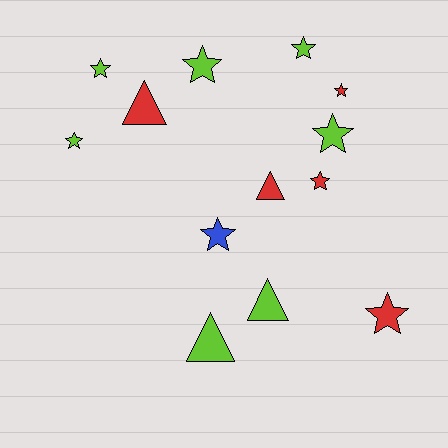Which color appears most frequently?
Lime, with 7 objects.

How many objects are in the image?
There are 13 objects.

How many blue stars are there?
There is 1 blue star.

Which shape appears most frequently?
Star, with 9 objects.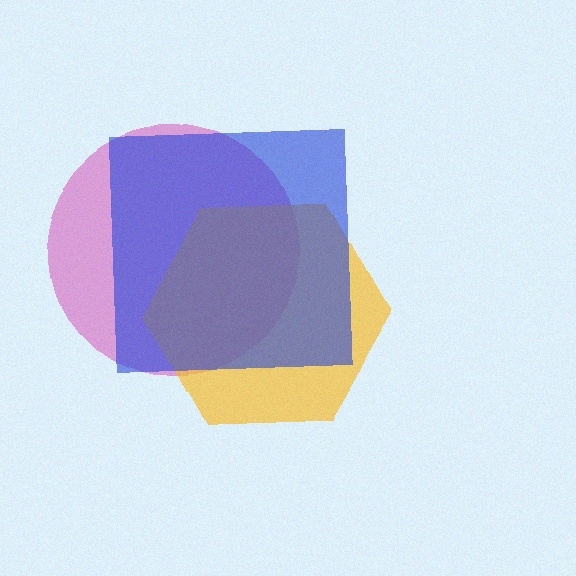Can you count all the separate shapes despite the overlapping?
Yes, there are 3 separate shapes.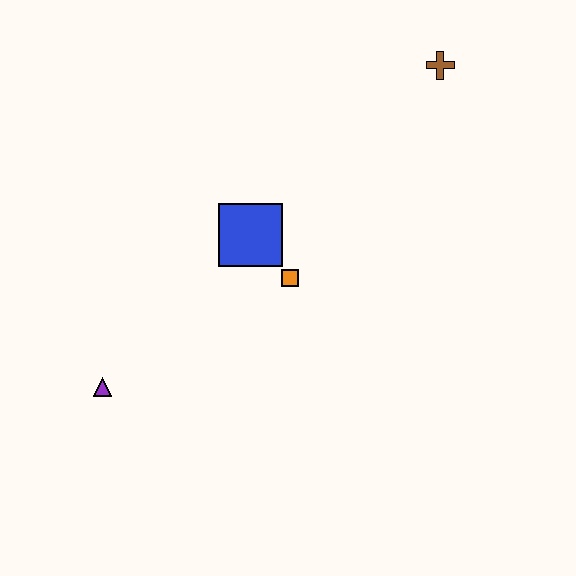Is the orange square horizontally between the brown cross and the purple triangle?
Yes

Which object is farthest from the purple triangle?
The brown cross is farthest from the purple triangle.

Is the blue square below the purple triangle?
No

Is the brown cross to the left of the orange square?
No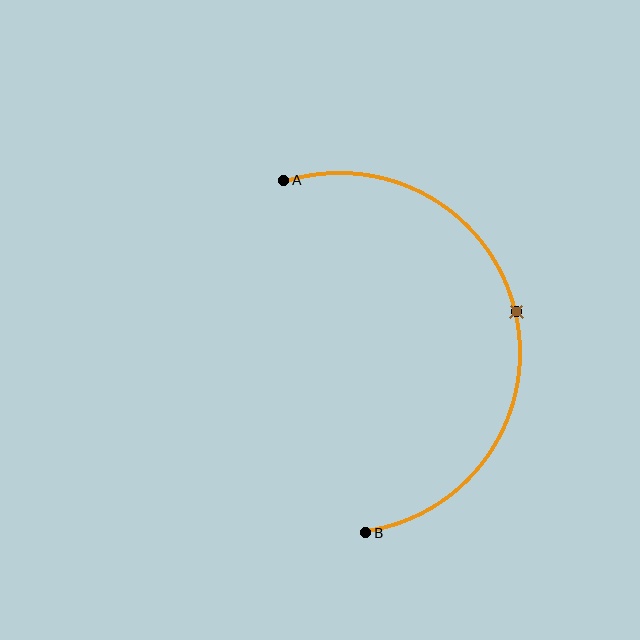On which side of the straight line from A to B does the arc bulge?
The arc bulges to the right of the straight line connecting A and B.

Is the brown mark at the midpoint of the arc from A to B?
Yes. The brown mark lies on the arc at equal arc-length from both A and B — it is the arc midpoint.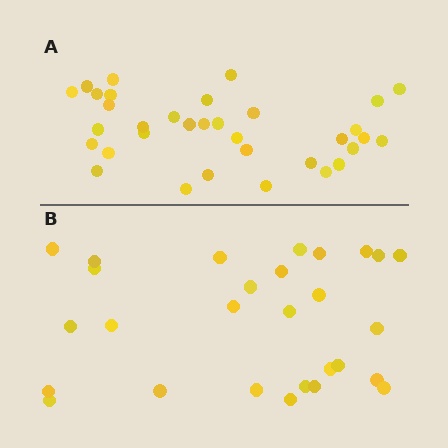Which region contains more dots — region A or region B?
Region A (the top region) has more dots.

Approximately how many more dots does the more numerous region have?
Region A has about 6 more dots than region B.